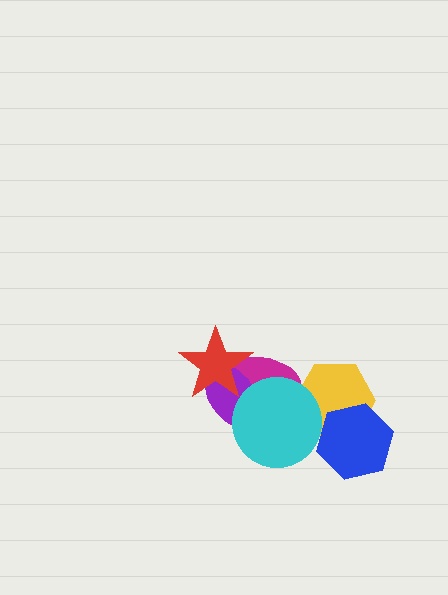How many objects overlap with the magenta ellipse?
3 objects overlap with the magenta ellipse.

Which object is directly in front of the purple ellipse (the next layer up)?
The red star is directly in front of the purple ellipse.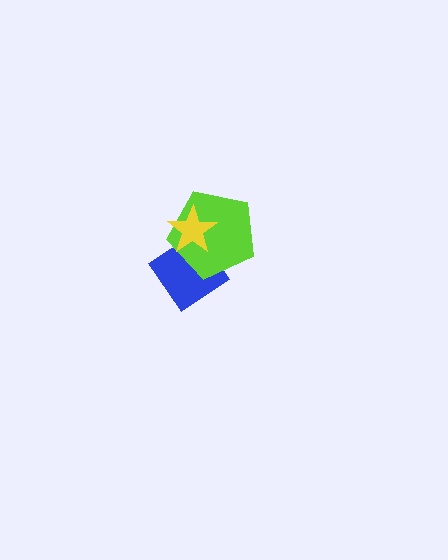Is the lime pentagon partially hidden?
Yes, it is partially covered by another shape.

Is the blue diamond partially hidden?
Yes, it is partially covered by another shape.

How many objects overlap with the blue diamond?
2 objects overlap with the blue diamond.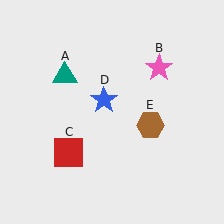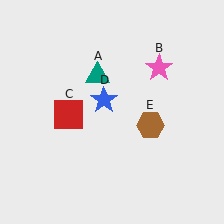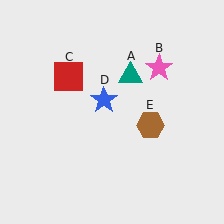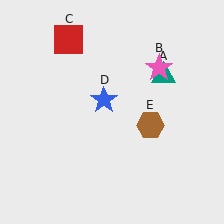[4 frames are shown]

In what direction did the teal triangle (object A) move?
The teal triangle (object A) moved right.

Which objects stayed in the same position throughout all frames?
Pink star (object B) and blue star (object D) and brown hexagon (object E) remained stationary.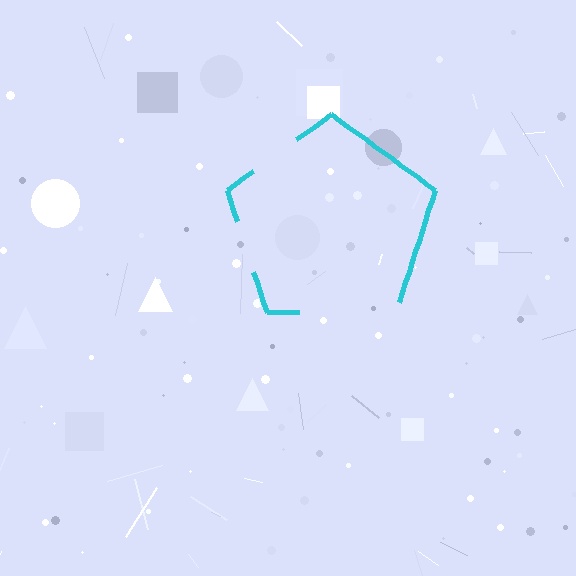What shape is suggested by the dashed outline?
The dashed outline suggests a pentagon.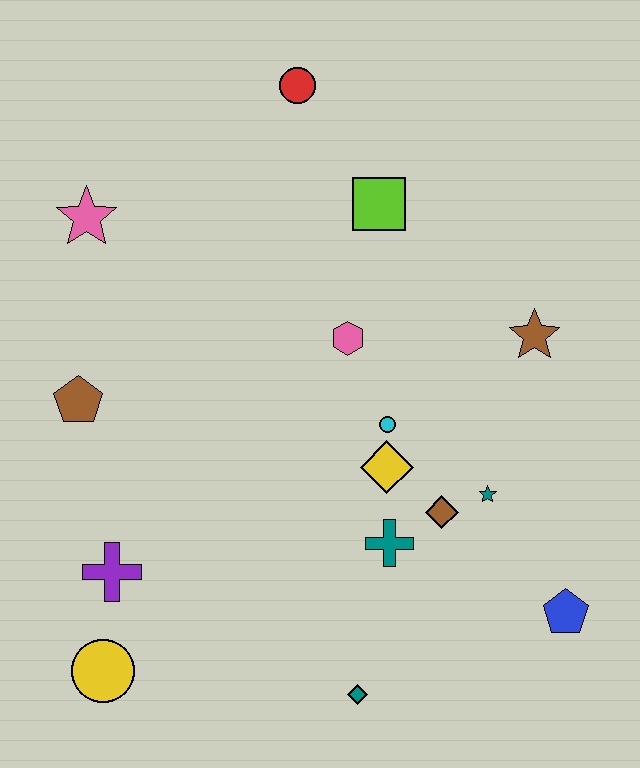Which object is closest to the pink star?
The brown pentagon is closest to the pink star.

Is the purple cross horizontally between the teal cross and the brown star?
No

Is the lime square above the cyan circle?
Yes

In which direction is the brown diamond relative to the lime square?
The brown diamond is below the lime square.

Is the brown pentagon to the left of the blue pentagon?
Yes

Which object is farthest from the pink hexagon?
The yellow circle is farthest from the pink hexagon.